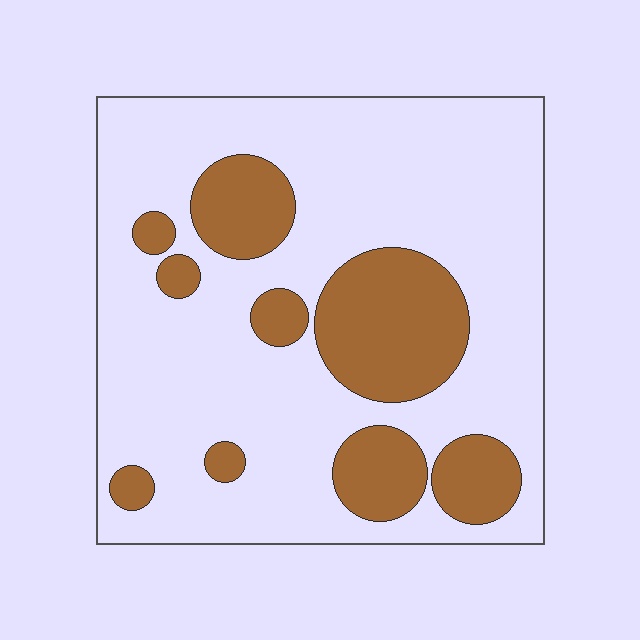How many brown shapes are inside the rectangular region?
9.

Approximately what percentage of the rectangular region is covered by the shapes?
Approximately 25%.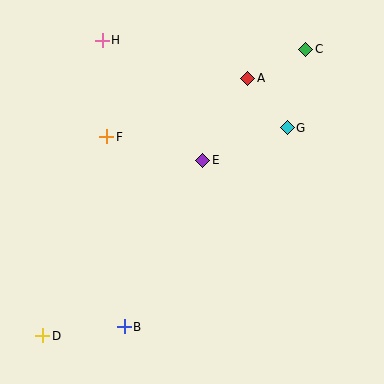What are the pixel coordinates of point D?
Point D is at (43, 336).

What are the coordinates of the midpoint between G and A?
The midpoint between G and A is at (268, 103).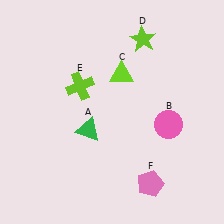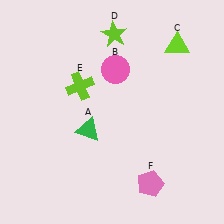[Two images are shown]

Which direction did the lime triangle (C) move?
The lime triangle (C) moved right.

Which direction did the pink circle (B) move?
The pink circle (B) moved up.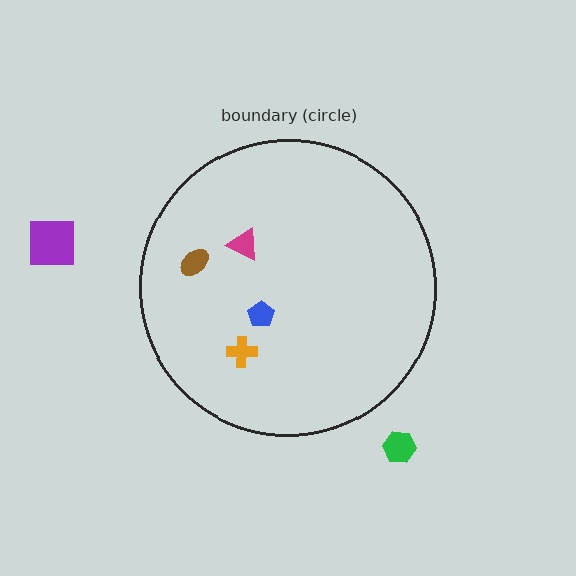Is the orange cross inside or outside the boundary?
Inside.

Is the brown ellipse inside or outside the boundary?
Inside.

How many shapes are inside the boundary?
4 inside, 2 outside.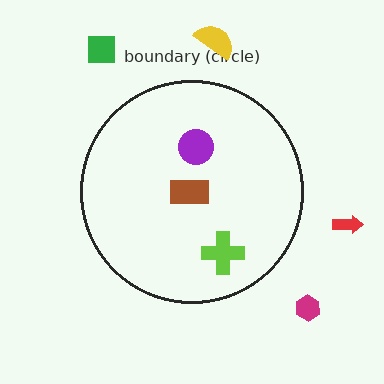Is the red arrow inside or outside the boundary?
Outside.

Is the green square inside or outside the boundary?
Outside.